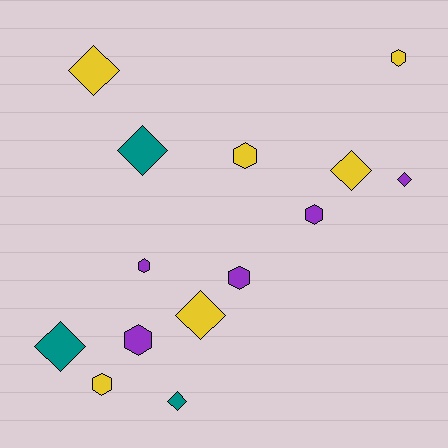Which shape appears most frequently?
Diamond, with 7 objects.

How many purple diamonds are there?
There is 1 purple diamond.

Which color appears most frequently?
Yellow, with 6 objects.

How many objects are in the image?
There are 14 objects.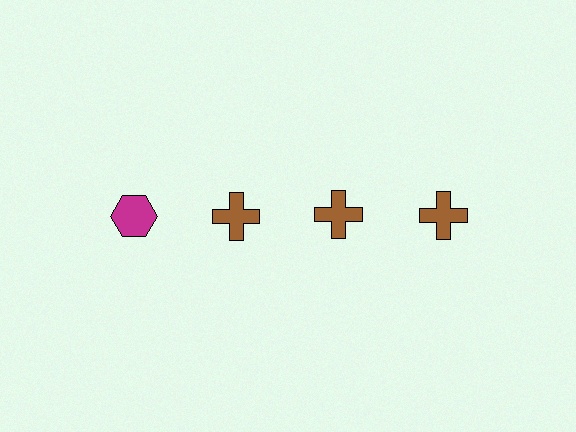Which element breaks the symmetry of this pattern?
The magenta hexagon in the top row, leftmost column breaks the symmetry. All other shapes are brown crosses.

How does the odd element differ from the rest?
It differs in both color (magenta instead of brown) and shape (hexagon instead of cross).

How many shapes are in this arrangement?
There are 4 shapes arranged in a grid pattern.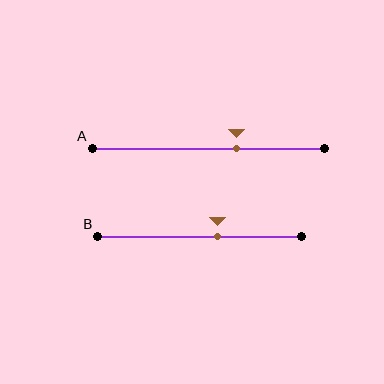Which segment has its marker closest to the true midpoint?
Segment B has its marker closest to the true midpoint.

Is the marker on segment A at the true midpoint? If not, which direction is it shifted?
No, the marker on segment A is shifted to the right by about 12% of the segment length.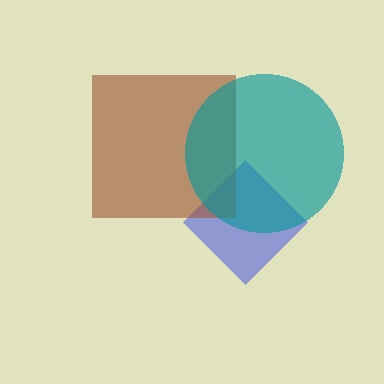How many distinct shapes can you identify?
There are 3 distinct shapes: a blue diamond, a brown square, a teal circle.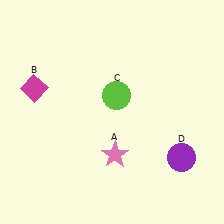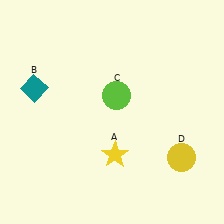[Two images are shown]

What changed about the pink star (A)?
In Image 1, A is pink. In Image 2, it changed to yellow.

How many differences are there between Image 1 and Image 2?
There are 3 differences between the two images.